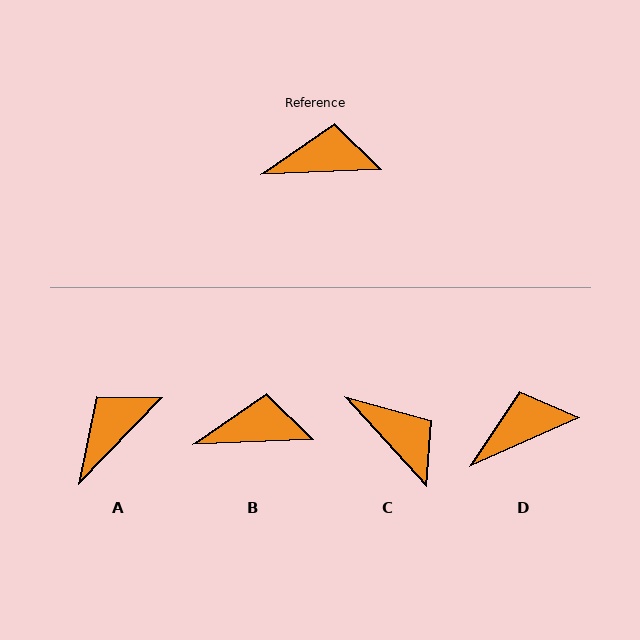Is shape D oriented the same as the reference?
No, it is off by about 22 degrees.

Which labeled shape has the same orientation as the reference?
B.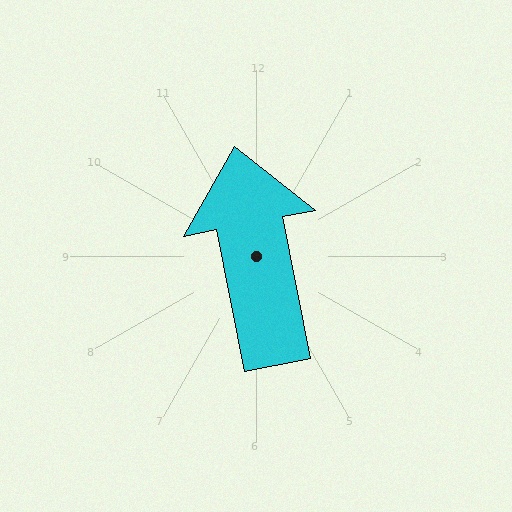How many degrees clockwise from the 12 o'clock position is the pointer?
Approximately 349 degrees.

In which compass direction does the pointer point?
North.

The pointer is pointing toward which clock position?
Roughly 12 o'clock.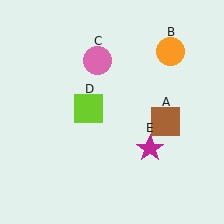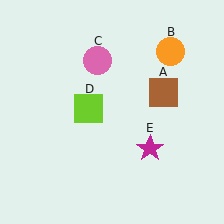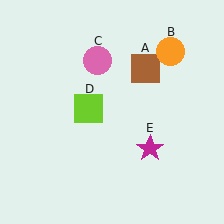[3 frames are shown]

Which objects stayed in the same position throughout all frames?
Orange circle (object B) and pink circle (object C) and lime square (object D) and magenta star (object E) remained stationary.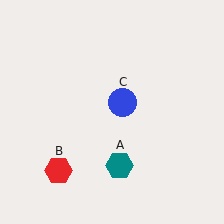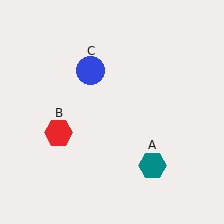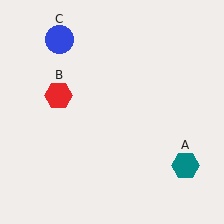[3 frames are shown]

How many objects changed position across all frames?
3 objects changed position: teal hexagon (object A), red hexagon (object B), blue circle (object C).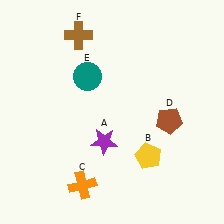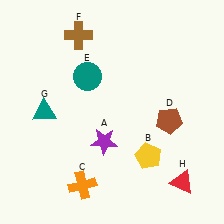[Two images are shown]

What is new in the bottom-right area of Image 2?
A red triangle (H) was added in the bottom-right area of Image 2.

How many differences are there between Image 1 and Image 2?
There are 2 differences between the two images.